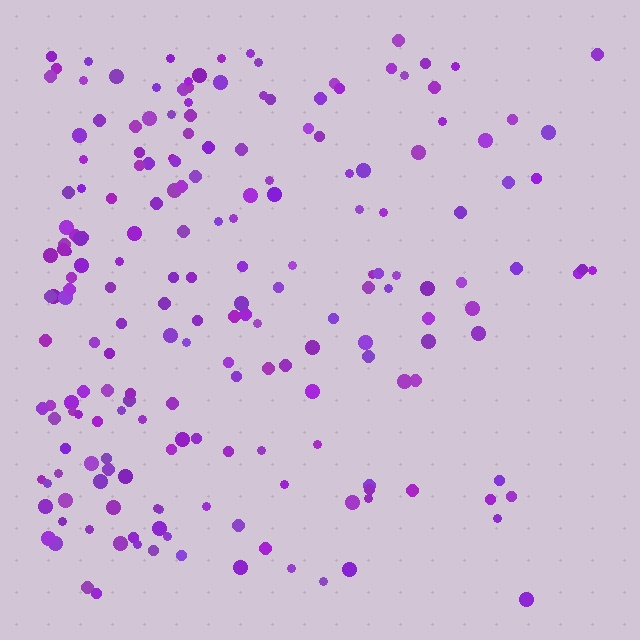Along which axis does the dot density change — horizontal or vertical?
Horizontal.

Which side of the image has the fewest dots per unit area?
The right.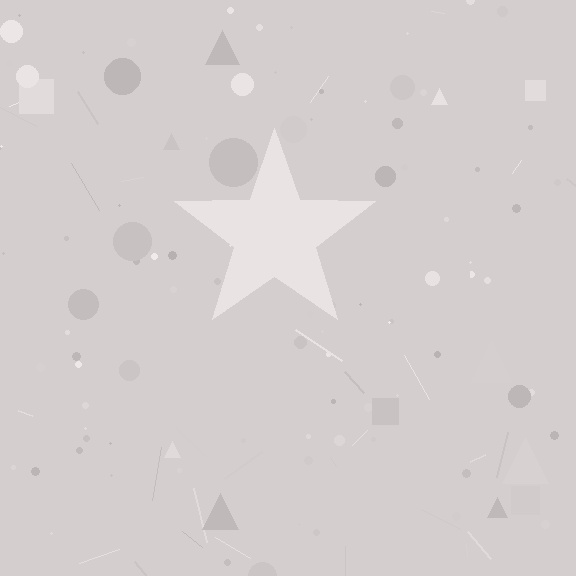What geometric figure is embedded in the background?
A star is embedded in the background.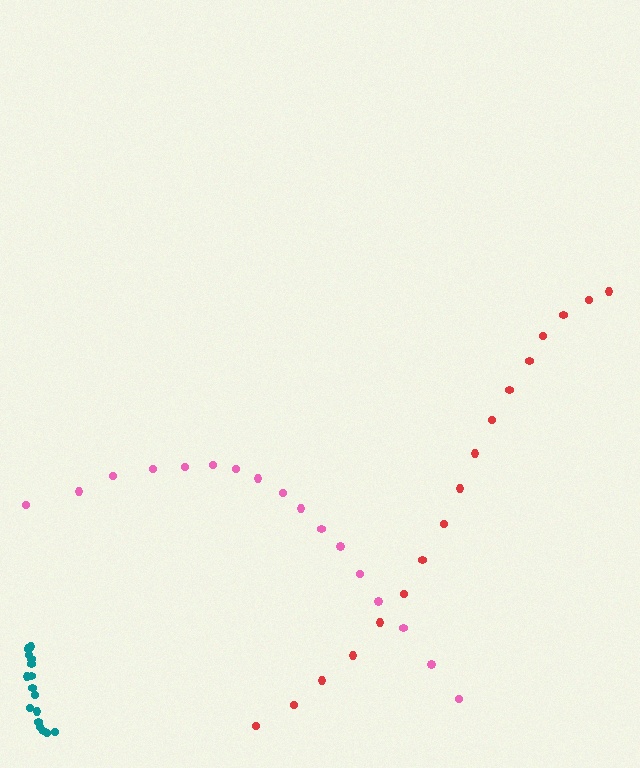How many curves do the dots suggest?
There are 3 distinct paths.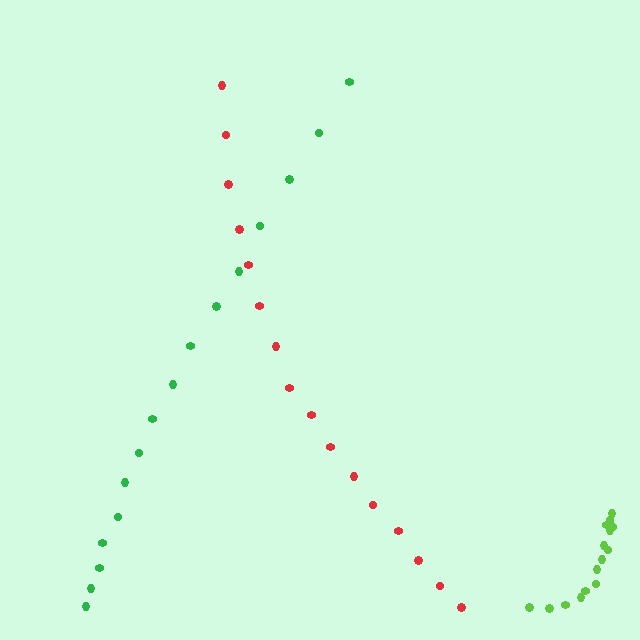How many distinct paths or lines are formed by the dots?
There are 3 distinct paths.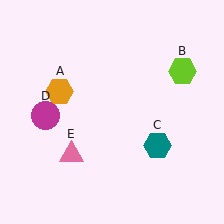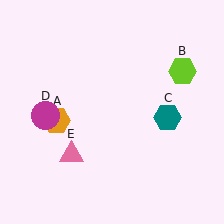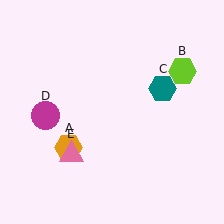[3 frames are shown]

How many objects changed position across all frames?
2 objects changed position: orange hexagon (object A), teal hexagon (object C).